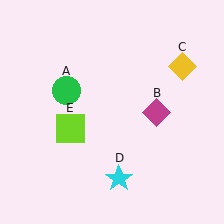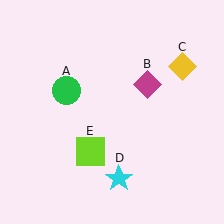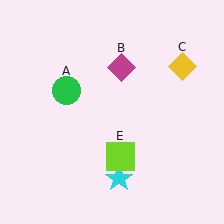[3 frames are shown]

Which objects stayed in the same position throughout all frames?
Green circle (object A) and yellow diamond (object C) and cyan star (object D) remained stationary.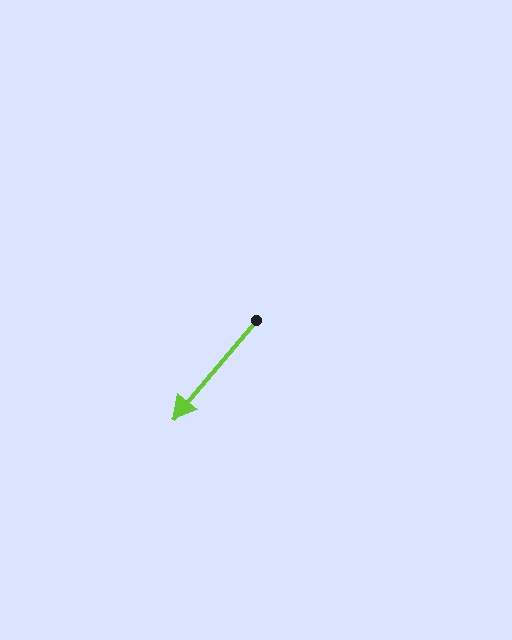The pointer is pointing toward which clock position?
Roughly 7 o'clock.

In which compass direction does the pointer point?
Southwest.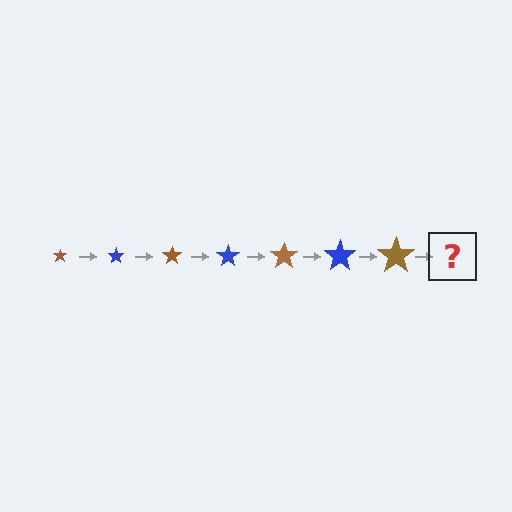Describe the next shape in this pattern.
It should be a blue star, larger than the previous one.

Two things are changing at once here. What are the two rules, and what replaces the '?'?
The two rules are that the star grows larger each step and the color cycles through brown and blue. The '?' should be a blue star, larger than the previous one.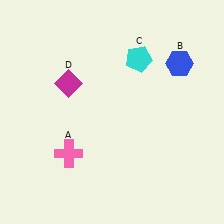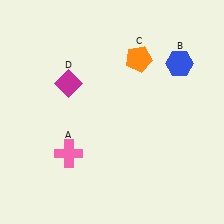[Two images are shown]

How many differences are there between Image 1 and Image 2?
There is 1 difference between the two images.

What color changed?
The pentagon (C) changed from cyan in Image 1 to orange in Image 2.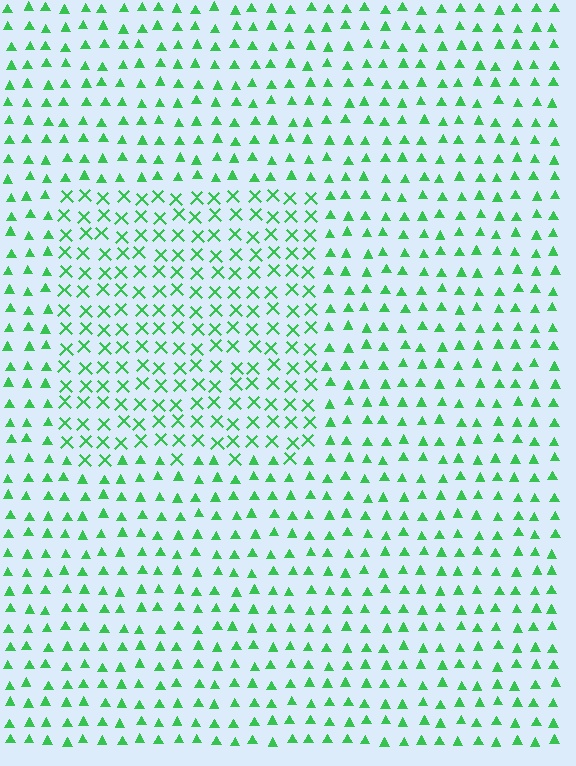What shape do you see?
I see a rectangle.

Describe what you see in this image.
The image is filled with small green elements arranged in a uniform grid. A rectangle-shaped region contains X marks, while the surrounding area contains triangles. The boundary is defined purely by the change in element shape.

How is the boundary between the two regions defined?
The boundary is defined by a change in element shape: X marks inside vs. triangles outside. All elements share the same color and spacing.